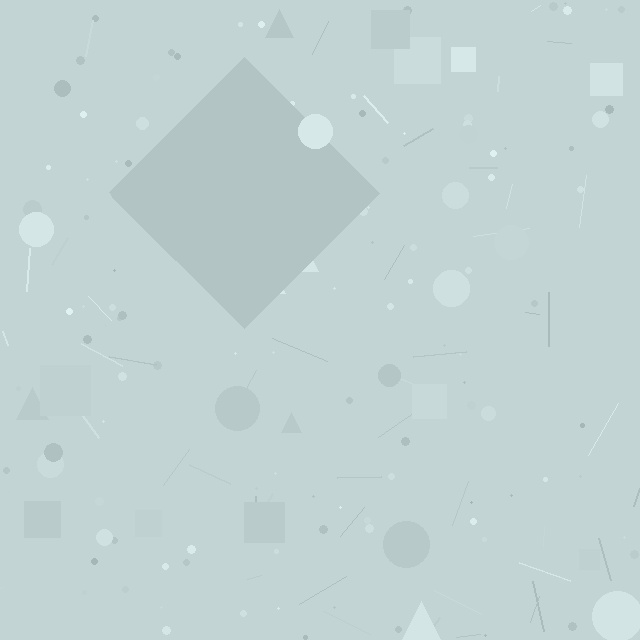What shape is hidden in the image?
A diamond is hidden in the image.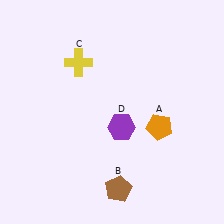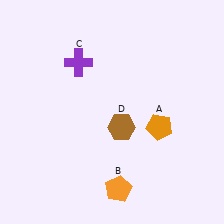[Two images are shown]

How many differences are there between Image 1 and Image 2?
There are 3 differences between the two images.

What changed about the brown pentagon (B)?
In Image 1, B is brown. In Image 2, it changed to orange.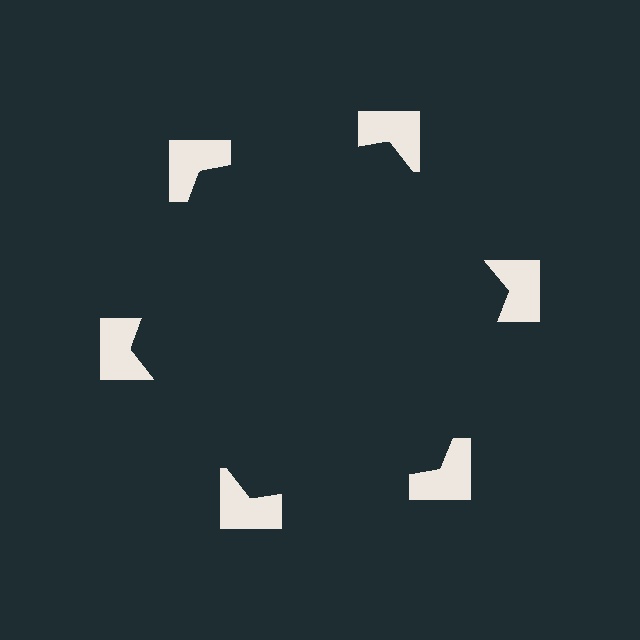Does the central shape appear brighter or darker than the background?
It typically appears slightly darker than the background, even though no actual brightness change is drawn.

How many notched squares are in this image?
There are 6 — one at each vertex of the illusory hexagon.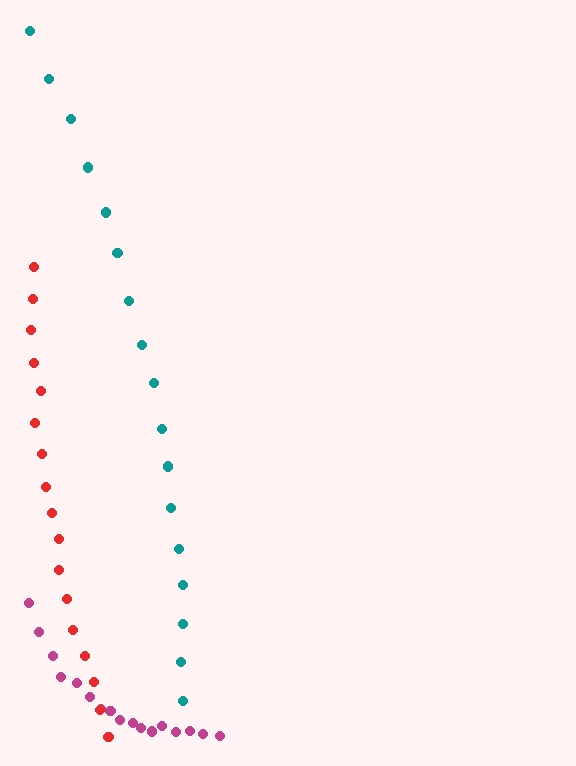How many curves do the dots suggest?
There are 3 distinct paths.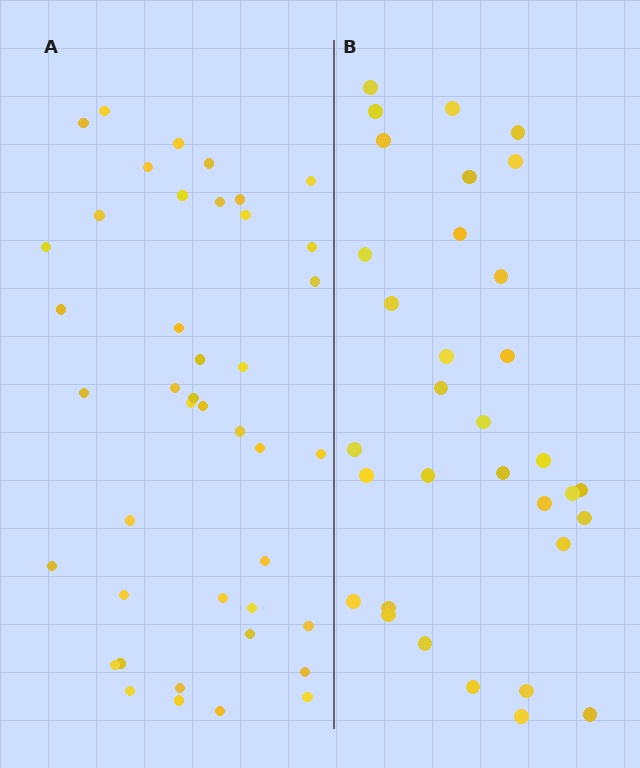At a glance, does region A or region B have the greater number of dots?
Region A (the left region) has more dots.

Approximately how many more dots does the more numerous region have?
Region A has roughly 8 or so more dots than region B.